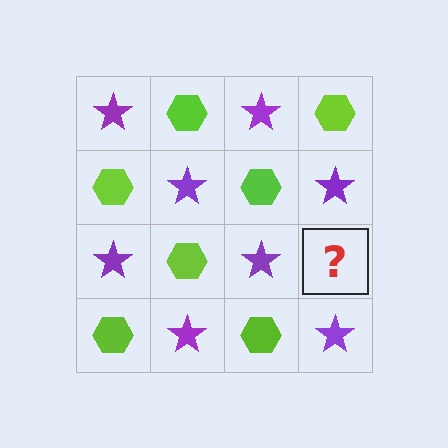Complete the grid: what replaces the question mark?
The question mark should be replaced with a lime hexagon.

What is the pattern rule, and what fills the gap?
The rule is that it alternates purple star and lime hexagon in a checkerboard pattern. The gap should be filled with a lime hexagon.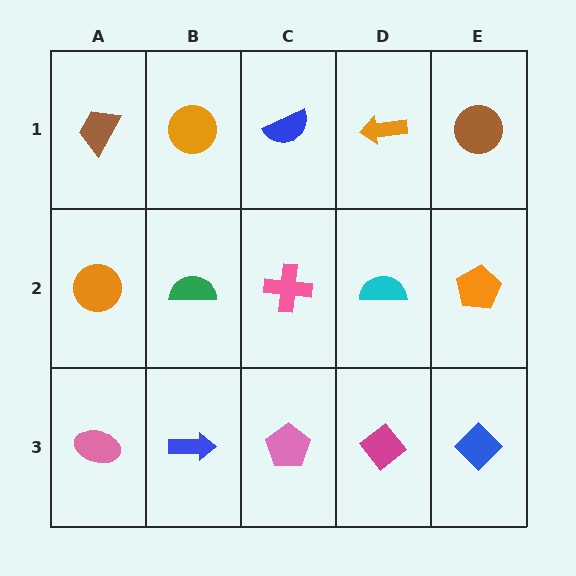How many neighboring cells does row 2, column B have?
4.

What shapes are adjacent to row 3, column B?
A green semicircle (row 2, column B), a pink ellipse (row 3, column A), a pink pentagon (row 3, column C).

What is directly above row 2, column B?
An orange circle.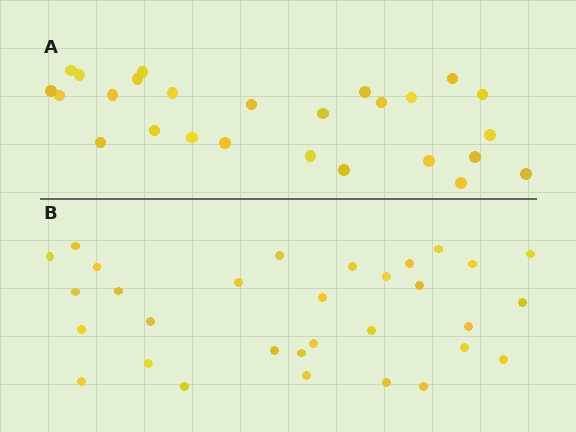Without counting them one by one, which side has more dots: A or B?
Region B (the bottom region) has more dots.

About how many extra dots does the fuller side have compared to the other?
Region B has about 5 more dots than region A.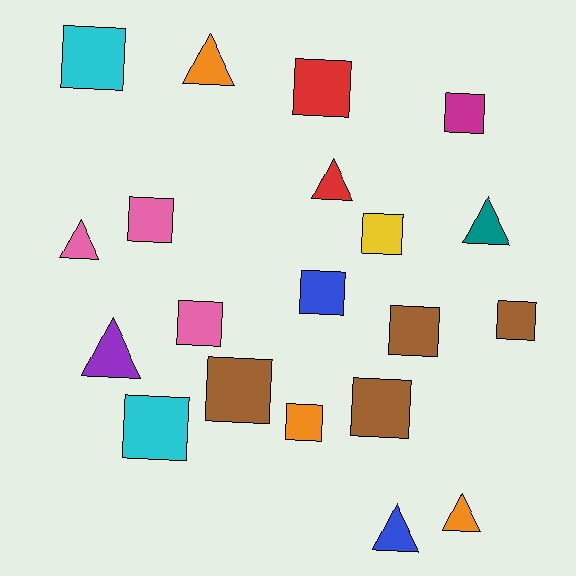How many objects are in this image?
There are 20 objects.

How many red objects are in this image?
There are 2 red objects.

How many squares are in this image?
There are 13 squares.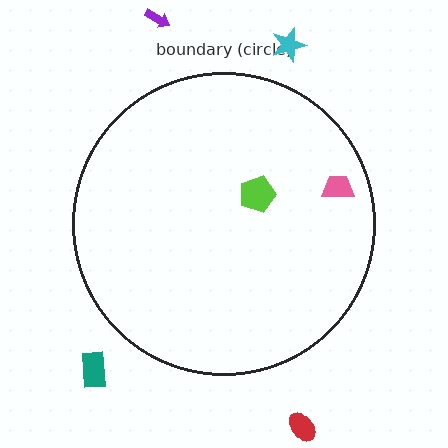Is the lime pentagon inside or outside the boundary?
Inside.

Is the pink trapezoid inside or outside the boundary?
Inside.